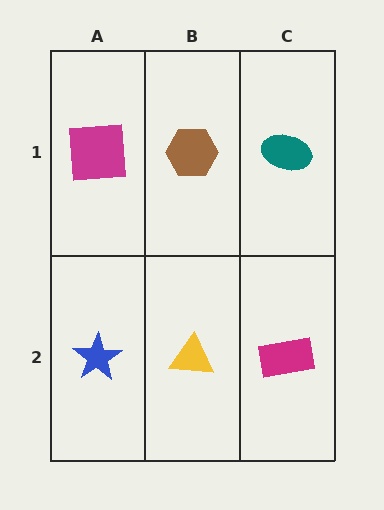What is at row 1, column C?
A teal ellipse.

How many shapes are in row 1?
3 shapes.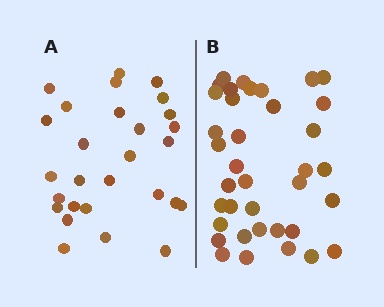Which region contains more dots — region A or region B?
Region B (the right region) has more dots.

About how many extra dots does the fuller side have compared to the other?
Region B has roughly 8 or so more dots than region A.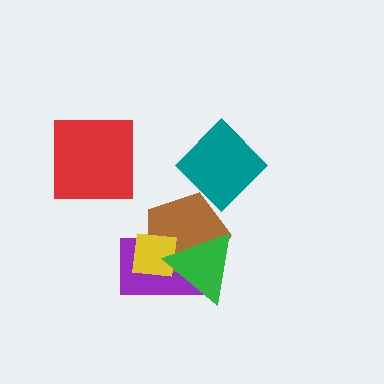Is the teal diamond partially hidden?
No, no other shape covers it.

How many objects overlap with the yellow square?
3 objects overlap with the yellow square.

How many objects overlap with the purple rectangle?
3 objects overlap with the purple rectangle.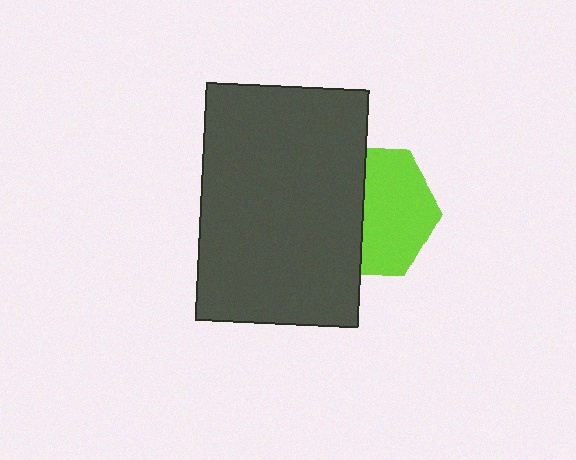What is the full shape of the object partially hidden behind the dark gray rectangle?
The partially hidden object is a lime hexagon.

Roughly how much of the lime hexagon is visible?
About half of it is visible (roughly 55%).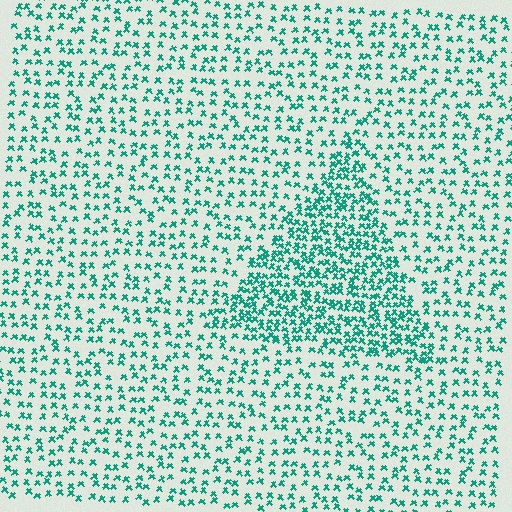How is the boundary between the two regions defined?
The boundary is defined by a change in element density (approximately 2.1x ratio). All elements are the same color, size, and shape.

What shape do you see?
I see a triangle.